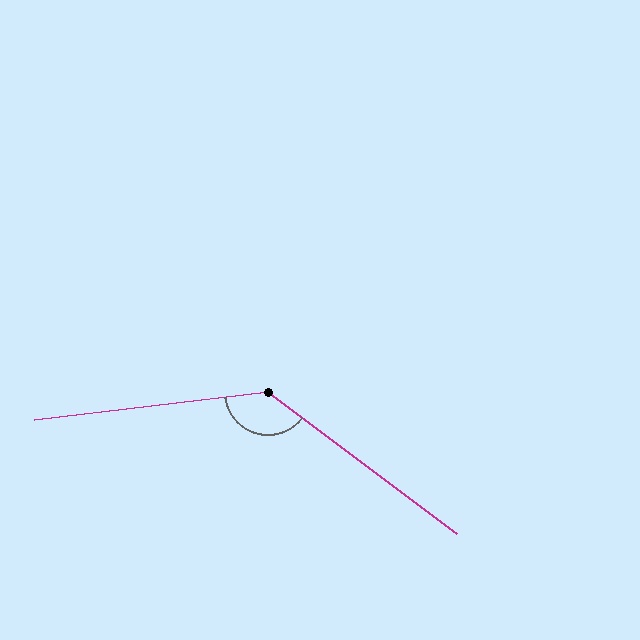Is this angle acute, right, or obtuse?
It is obtuse.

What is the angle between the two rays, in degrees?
Approximately 136 degrees.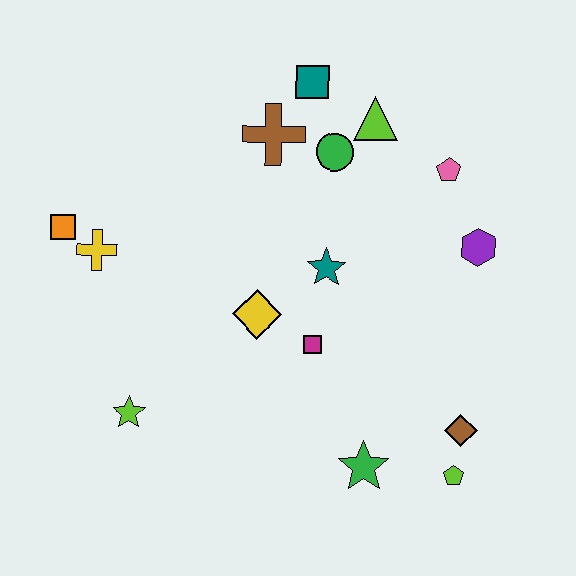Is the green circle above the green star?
Yes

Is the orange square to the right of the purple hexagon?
No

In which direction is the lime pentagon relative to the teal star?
The lime pentagon is below the teal star.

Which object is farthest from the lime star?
The pink pentagon is farthest from the lime star.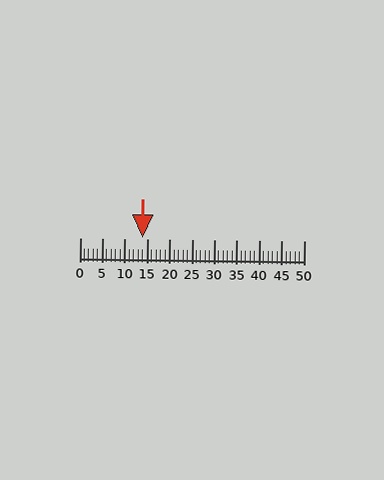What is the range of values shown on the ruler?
The ruler shows values from 0 to 50.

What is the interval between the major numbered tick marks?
The major tick marks are spaced 5 units apart.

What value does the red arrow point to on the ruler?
The red arrow points to approximately 14.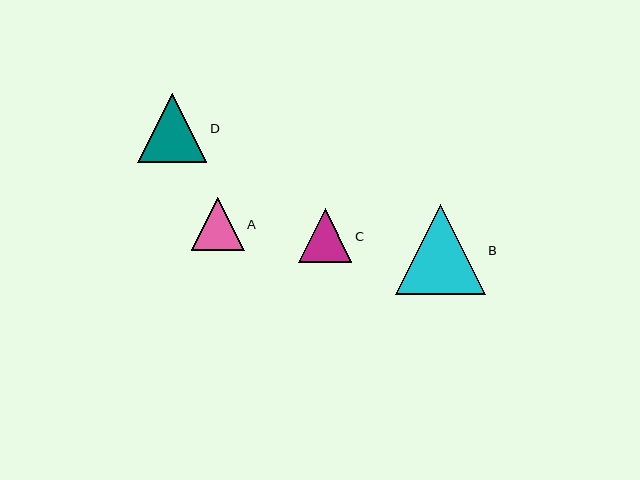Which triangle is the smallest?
Triangle A is the smallest with a size of approximately 53 pixels.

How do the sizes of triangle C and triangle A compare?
Triangle C and triangle A are approximately the same size.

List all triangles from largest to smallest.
From largest to smallest: B, D, C, A.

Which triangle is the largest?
Triangle B is the largest with a size of approximately 90 pixels.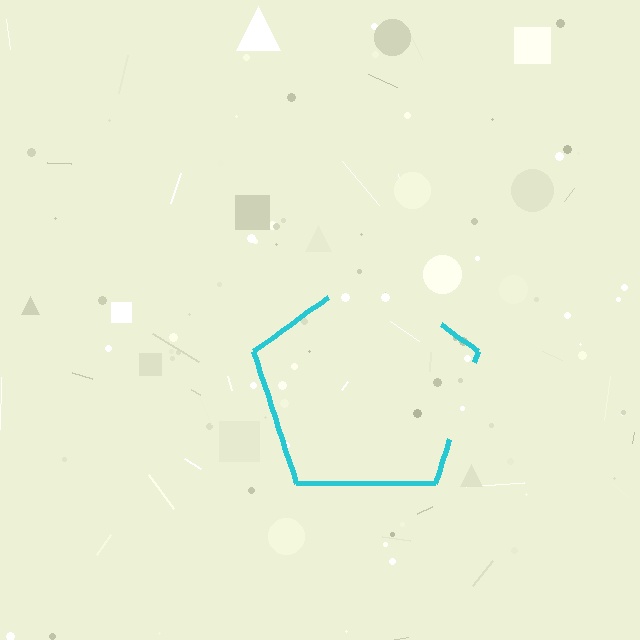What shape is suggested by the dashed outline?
The dashed outline suggests a pentagon.